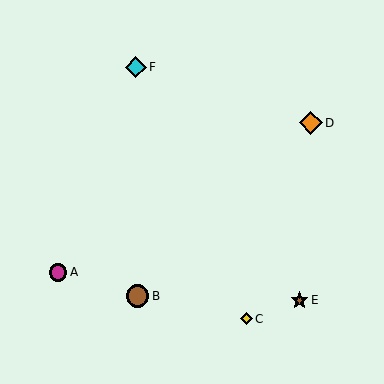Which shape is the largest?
The orange diamond (labeled D) is the largest.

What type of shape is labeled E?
Shape E is a brown star.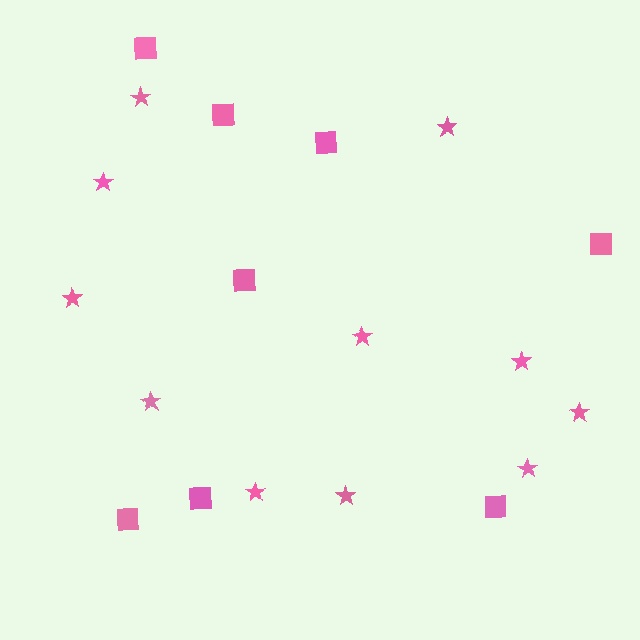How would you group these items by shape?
There are 2 groups: one group of squares (8) and one group of stars (11).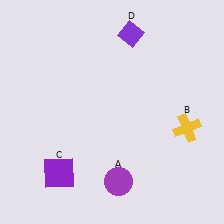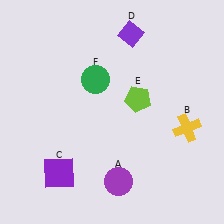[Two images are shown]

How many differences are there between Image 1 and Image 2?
There are 2 differences between the two images.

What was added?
A lime pentagon (E), a green circle (F) were added in Image 2.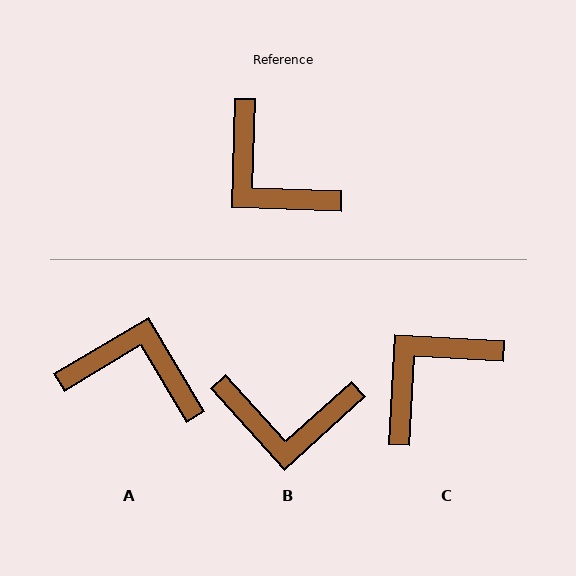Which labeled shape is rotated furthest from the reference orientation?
A, about 147 degrees away.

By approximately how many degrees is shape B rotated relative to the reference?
Approximately 44 degrees counter-clockwise.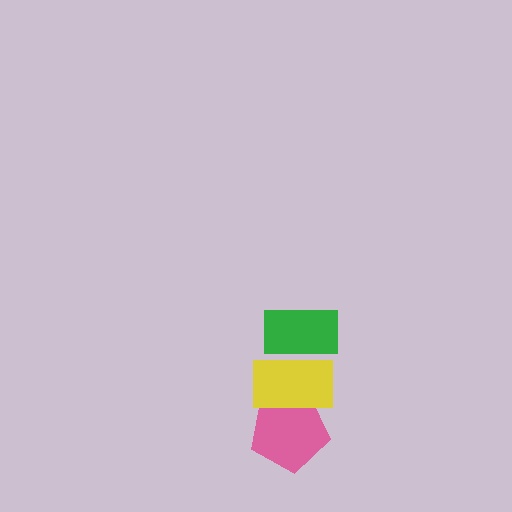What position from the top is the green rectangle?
The green rectangle is 1st from the top.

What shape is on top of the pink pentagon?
The yellow rectangle is on top of the pink pentagon.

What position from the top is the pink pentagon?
The pink pentagon is 3rd from the top.